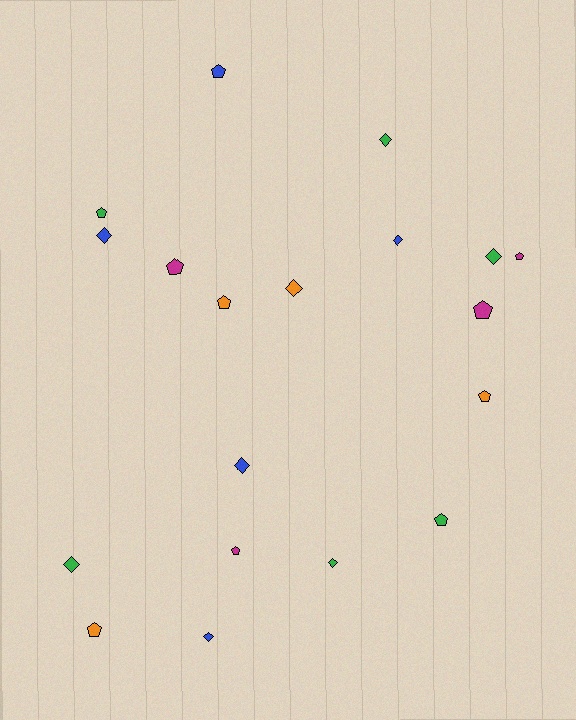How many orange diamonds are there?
There is 1 orange diamond.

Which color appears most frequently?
Green, with 6 objects.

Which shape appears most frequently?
Pentagon, with 10 objects.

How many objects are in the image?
There are 19 objects.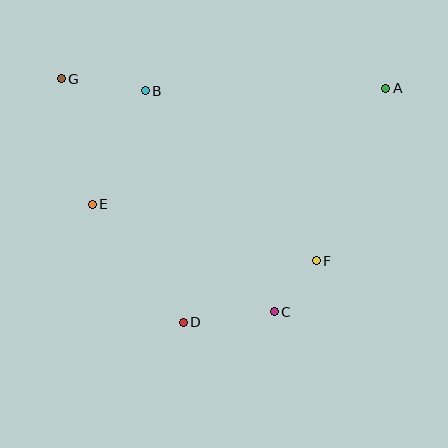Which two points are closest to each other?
Points C and F are closest to each other.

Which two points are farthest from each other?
Points A and G are farthest from each other.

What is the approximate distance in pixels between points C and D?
The distance between C and D is approximately 91 pixels.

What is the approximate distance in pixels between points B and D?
The distance between B and D is approximately 235 pixels.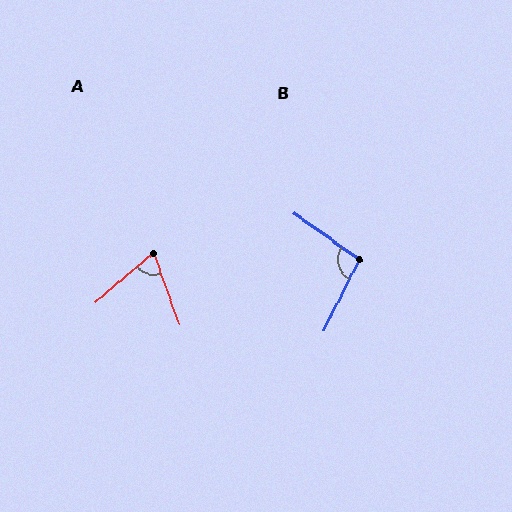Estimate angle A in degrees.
Approximately 69 degrees.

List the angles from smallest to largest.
A (69°), B (99°).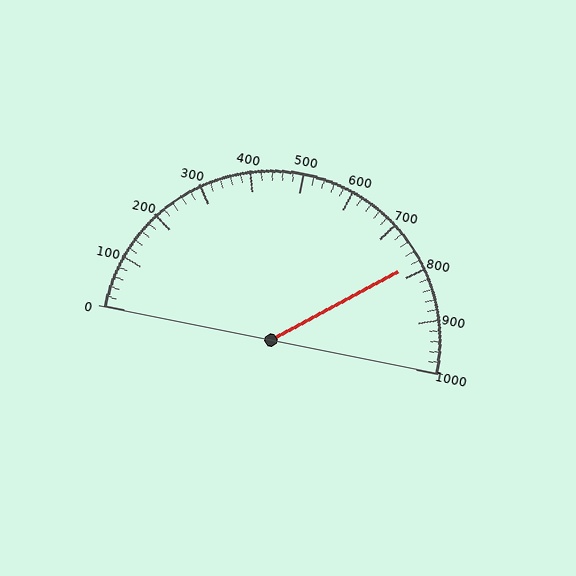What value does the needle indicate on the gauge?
The needle indicates approximately 780.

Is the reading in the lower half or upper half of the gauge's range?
The reading is in the upper half of the range (0 to 1000).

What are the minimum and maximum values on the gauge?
The gauge ranges from 0 to 1000.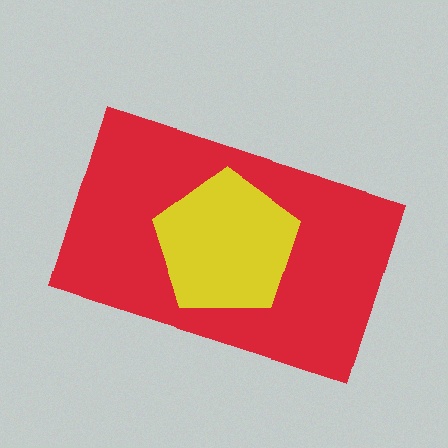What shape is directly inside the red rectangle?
The yellow pentagon.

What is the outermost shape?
The red rectangle.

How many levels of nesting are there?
2.